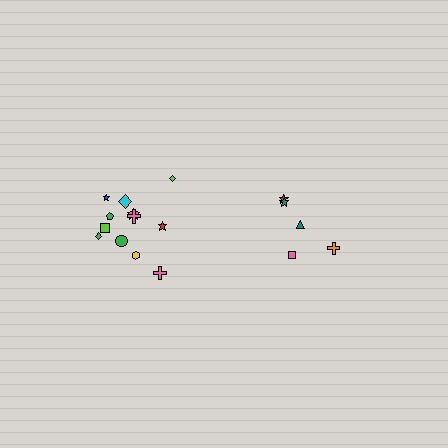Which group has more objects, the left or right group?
The left group.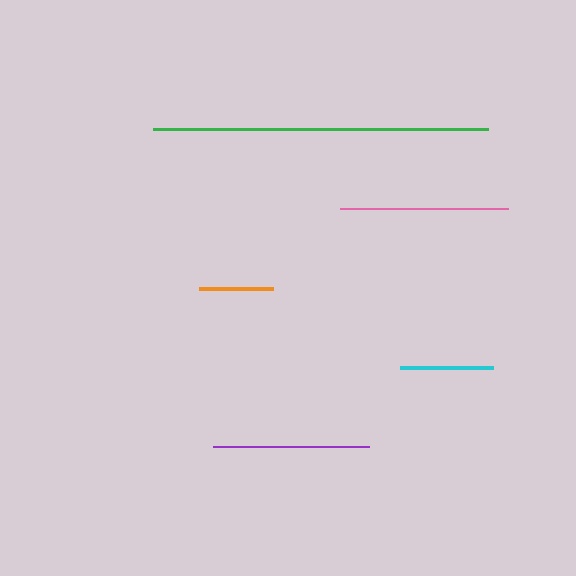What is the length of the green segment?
The green segment is approximately 336 pixels long.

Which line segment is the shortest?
The orange line is the shortest at approximately 73 pixels.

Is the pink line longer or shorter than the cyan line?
The pink line is longer than the cyan line.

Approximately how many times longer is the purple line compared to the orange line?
The purple line is approximately 2.1 times the length of the orange line.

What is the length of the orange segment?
The orange segment is approximately 73 pixels long.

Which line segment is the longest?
The green line is the longest at approximately 336 pixels.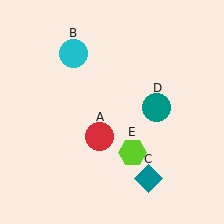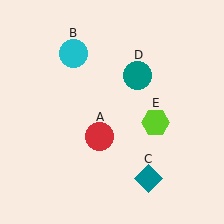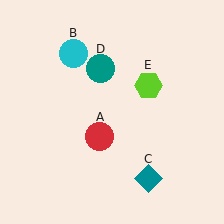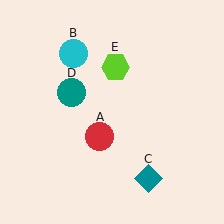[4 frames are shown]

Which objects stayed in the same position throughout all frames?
Red circle (object A) and cyan circle (object B) and teal diamond (object C) remained stationary.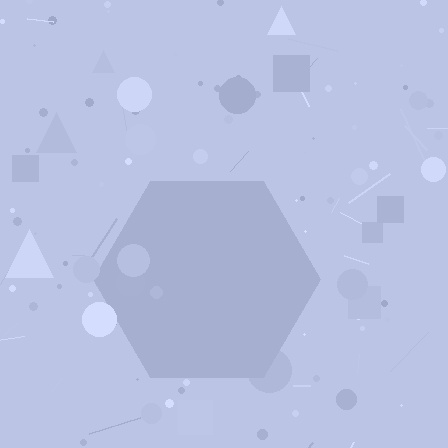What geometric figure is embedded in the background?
A hexagon is embedded in the background.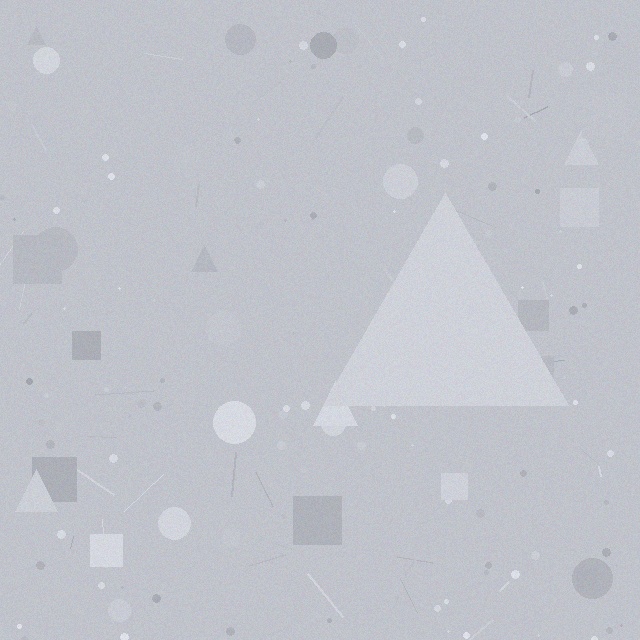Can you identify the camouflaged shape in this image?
The camouflaged shape is a triangle.